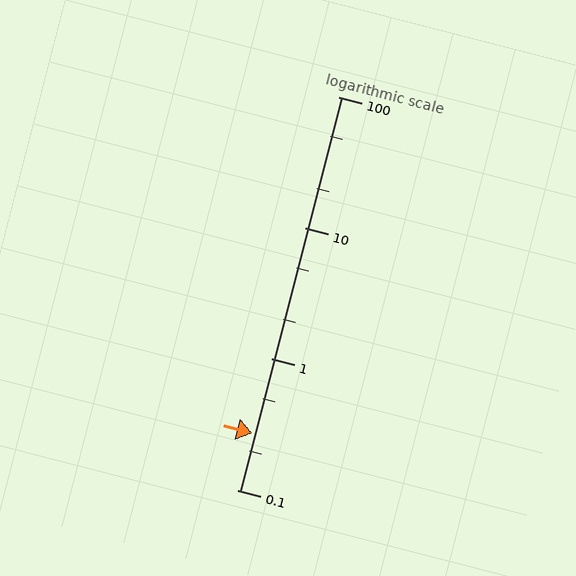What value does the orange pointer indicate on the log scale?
The pointer indicates approximately 0.27.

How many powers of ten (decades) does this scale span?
The scale spans 3 decades, from 0.1 to 100.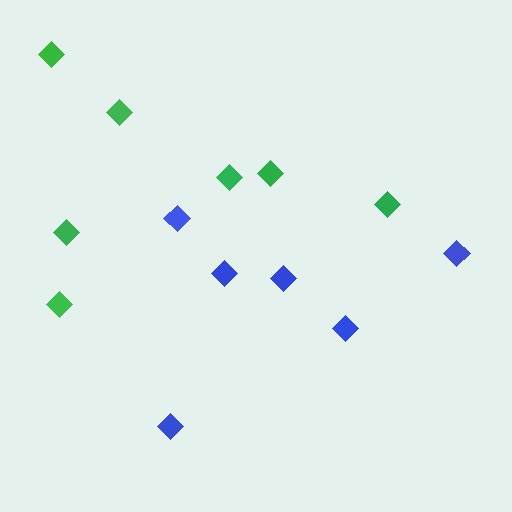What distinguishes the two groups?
There are 2 groups: one group of green diamonds (7) and one group of blue diamonds (6).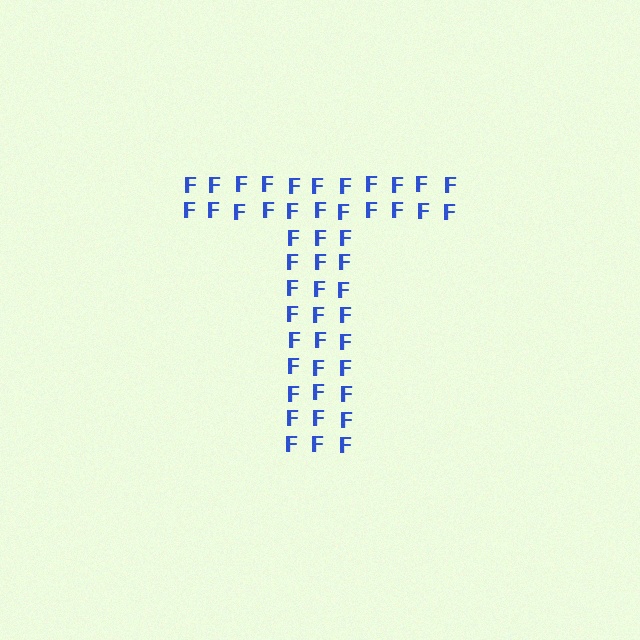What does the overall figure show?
The overall figure shows the letter T.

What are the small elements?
The small elements are letter F's.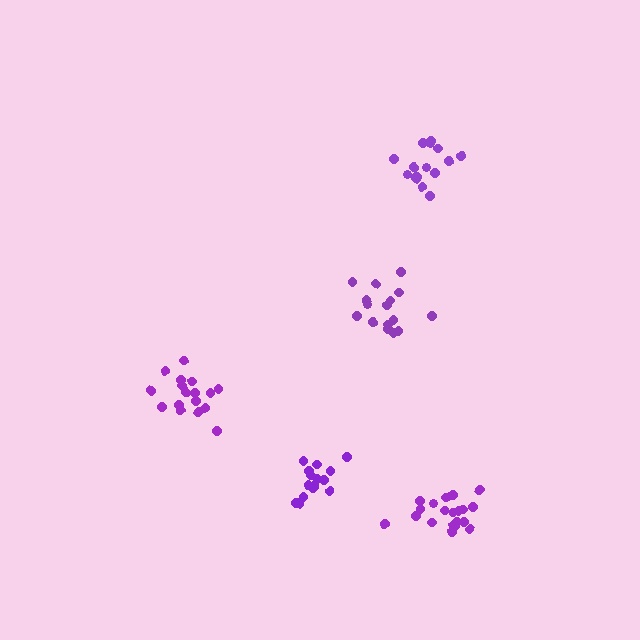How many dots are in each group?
Group 1: 15 dots, Group 2: 16 dots, Group 3: 20 dots, Group 4: 17 dots, Group 5: 15 dots (83 total).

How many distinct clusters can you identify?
There are 5 distinct clusters.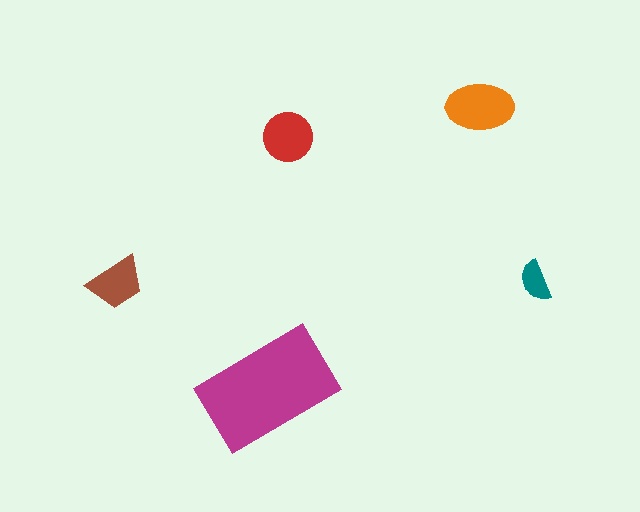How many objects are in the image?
There are 5 objects in the image.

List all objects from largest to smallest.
The magenta rectangle, the orange ellipse, the red circle, the brown trapezoid, the teal semicircle.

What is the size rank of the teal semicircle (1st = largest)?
5th.